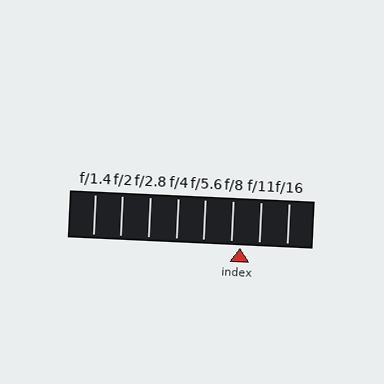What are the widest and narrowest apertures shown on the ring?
The widest aperture shown is f/1.4 and the narrowest is f/16.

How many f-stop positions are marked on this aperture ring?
There are 8 f-stop positions marked.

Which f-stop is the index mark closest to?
The index mark is closest to f/8.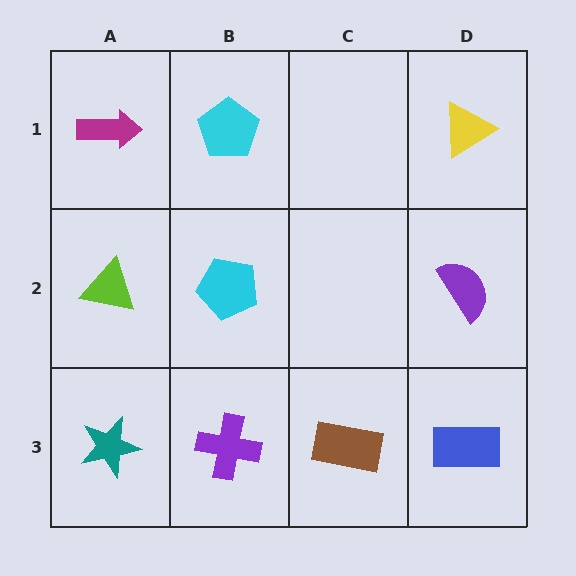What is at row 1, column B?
A cyan pentagon.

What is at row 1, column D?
A yellow triangle.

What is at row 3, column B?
A purple cross.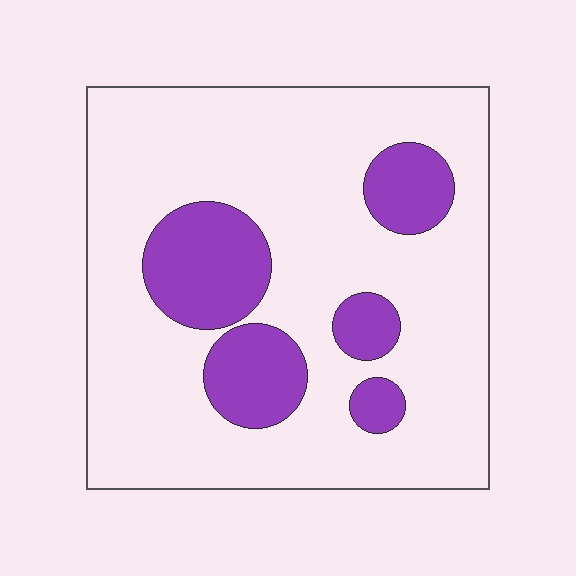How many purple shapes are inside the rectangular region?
5.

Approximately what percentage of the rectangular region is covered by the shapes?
Approximately 20%.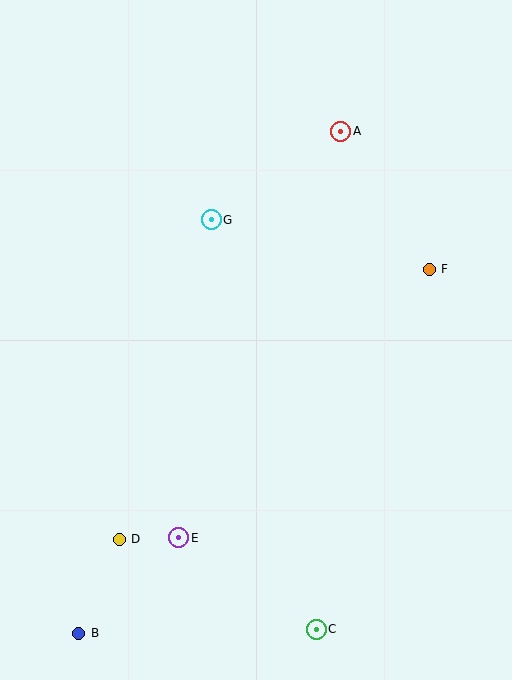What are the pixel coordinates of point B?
Point B is at (79, 633).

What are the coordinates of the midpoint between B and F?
The midpoint between B and F is at (254, 451).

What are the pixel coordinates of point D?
Point D is at (119, 539).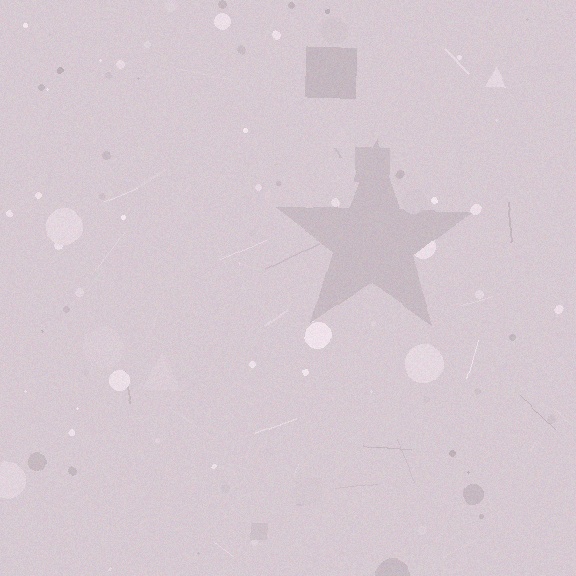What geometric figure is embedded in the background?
A star is embedded in the background.